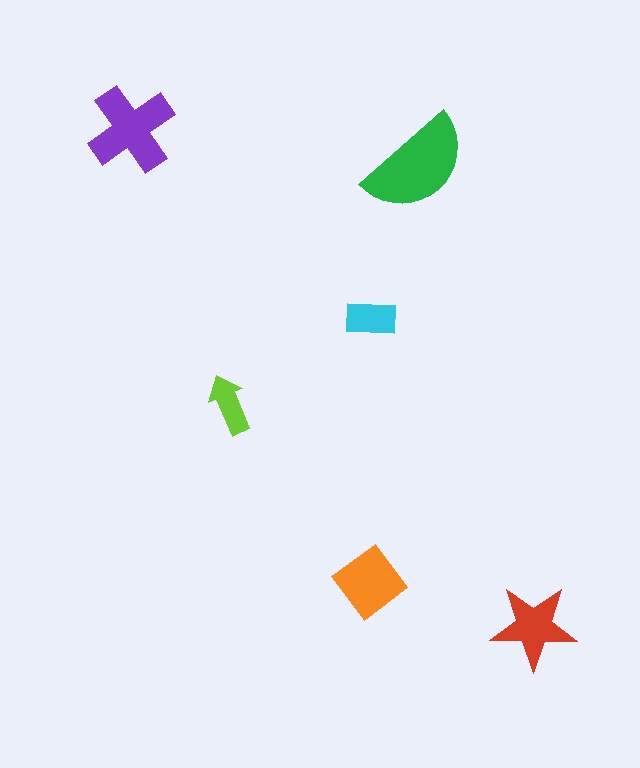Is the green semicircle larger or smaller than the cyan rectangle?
Larger.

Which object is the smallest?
The lime arrow.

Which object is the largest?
The green semicircle.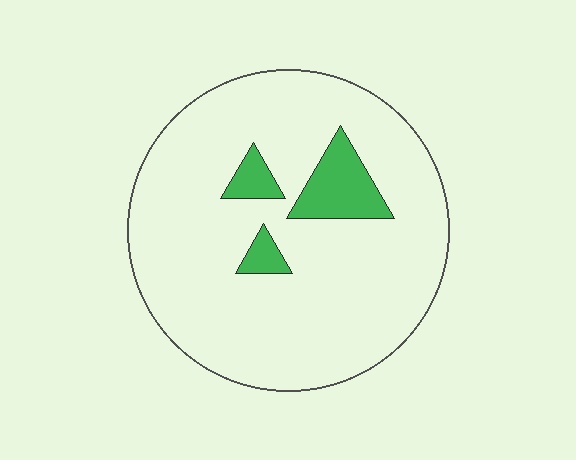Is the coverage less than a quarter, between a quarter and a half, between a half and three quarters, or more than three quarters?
Less than a quarter.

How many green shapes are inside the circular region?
3.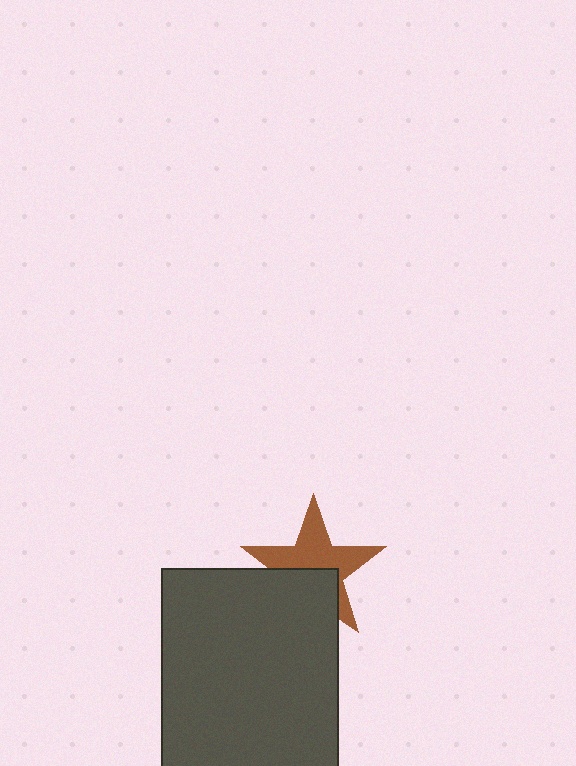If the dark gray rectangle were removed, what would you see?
You would see the complete brown star.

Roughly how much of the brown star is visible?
About half of it is visible (roughly 60%).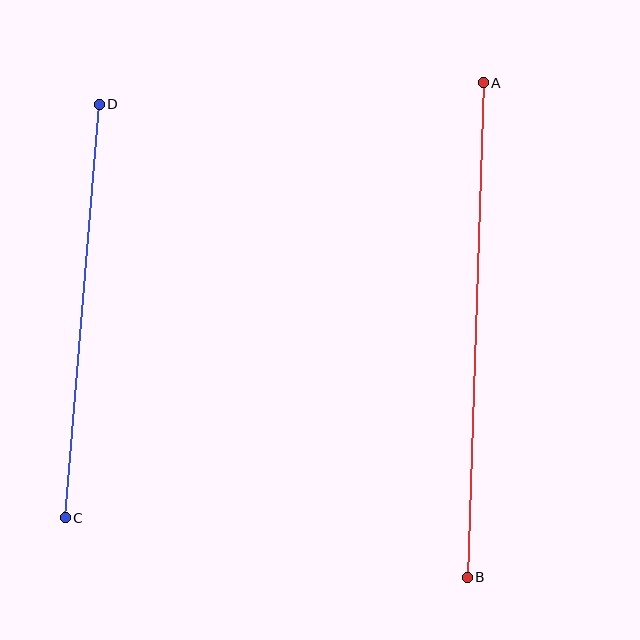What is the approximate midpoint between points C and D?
The midpoint is at approximately (82, 311) pixels.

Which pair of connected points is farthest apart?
Points A and B are farthest apart.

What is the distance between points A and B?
The distance is approximately 494 pixels.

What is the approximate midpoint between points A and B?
The midpoint is at approximately (475, 330) pixels.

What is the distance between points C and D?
The distance is approximately 414 pixels.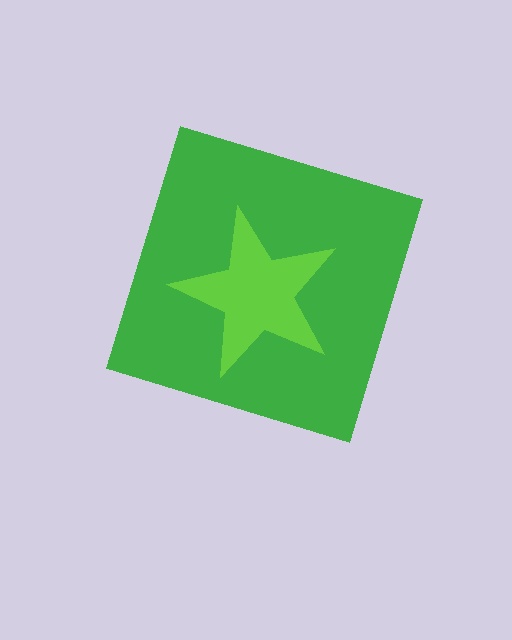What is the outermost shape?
The green diamond.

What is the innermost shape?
The lime star.